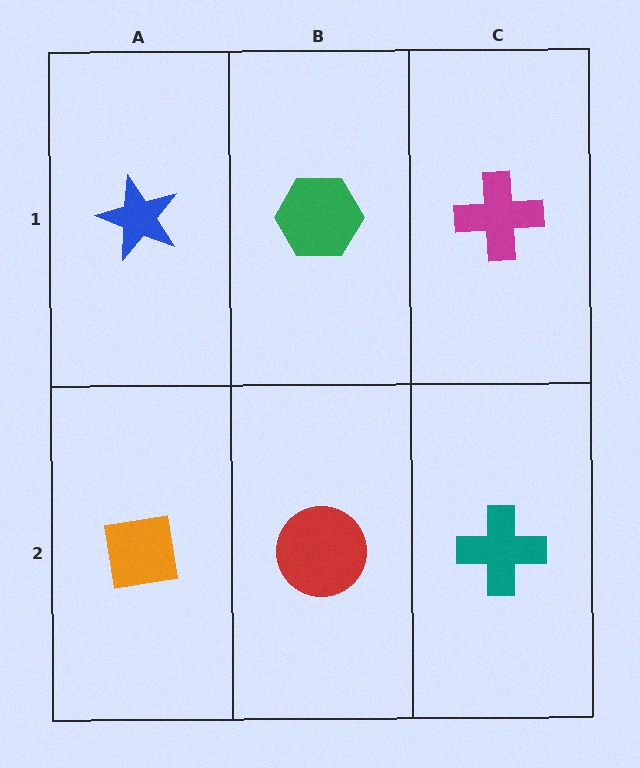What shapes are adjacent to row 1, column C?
A teal cross (row 2, column C), a green hexagon (row 1, column B).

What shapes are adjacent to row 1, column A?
An orange square (row 2, column A), a green hexagon (row 1, column B).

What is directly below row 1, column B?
A red circle.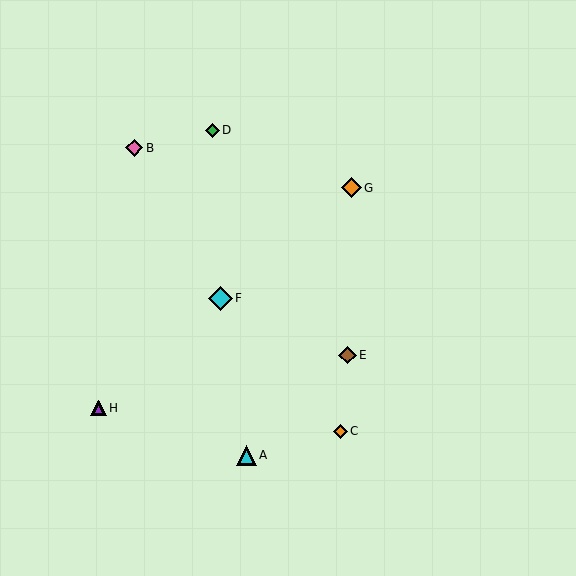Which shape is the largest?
The cyan diamond (labeled F) is the largest.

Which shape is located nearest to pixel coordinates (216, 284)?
The cyan diamond (labeled F) at (220, 298) is nearest to that location.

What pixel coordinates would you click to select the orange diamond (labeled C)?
Click at (340, 431) to select the orange diamond C.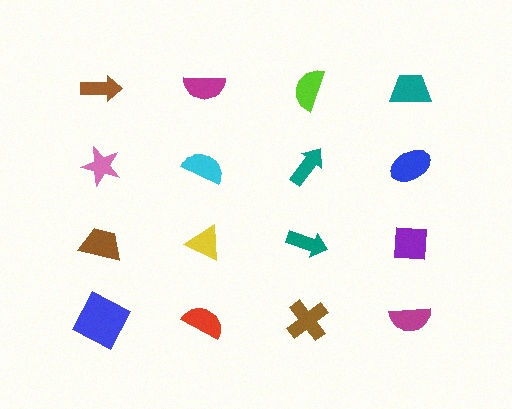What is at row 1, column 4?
A teal trapezoid.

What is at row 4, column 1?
A blue square.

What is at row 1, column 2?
A magenta semicircle.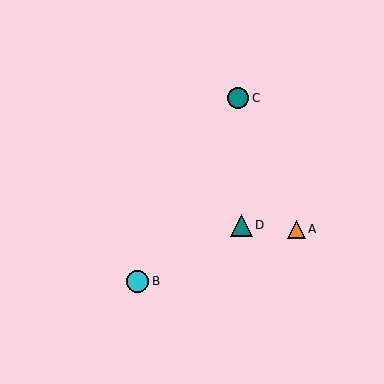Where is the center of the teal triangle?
The center of the teal triangle is at (241, 225).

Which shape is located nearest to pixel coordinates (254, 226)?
The teal triangle (labeled D) at (241, 225) is nearest to that location.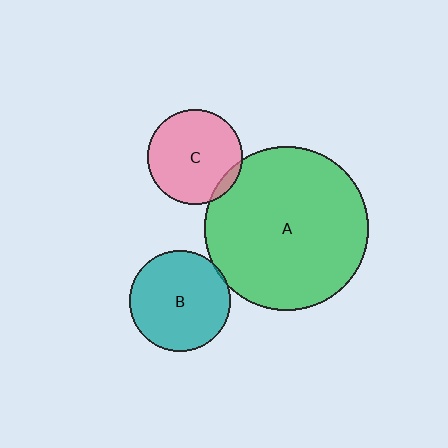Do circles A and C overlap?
Yes.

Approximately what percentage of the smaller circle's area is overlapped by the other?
Approximately 5%.